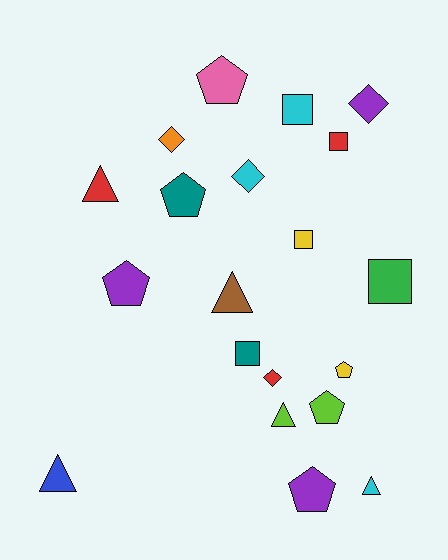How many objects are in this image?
There are 20 objects.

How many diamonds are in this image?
There are 4 diamonds.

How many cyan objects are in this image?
There are 3 cyan objects.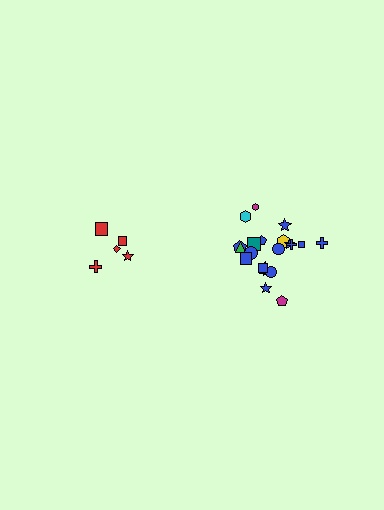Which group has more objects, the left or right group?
The right group.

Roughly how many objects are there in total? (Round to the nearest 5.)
Roughly 25 objects in total.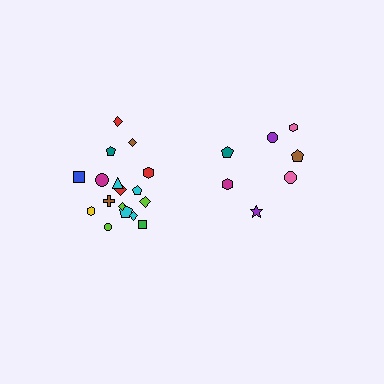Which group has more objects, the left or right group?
The left group.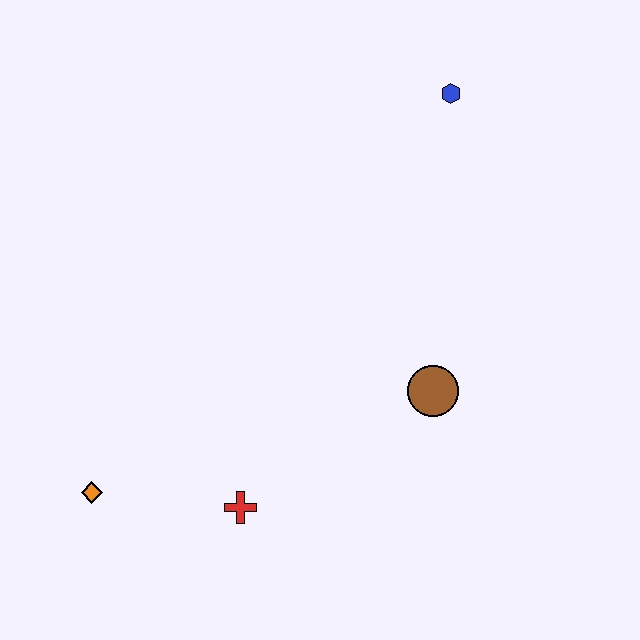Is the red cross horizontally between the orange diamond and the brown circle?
Yes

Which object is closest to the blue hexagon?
The brown circle is closest to the blue hexagon.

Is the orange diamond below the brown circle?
Yes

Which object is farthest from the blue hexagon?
The orange diamond is farthest from the blue hexagon.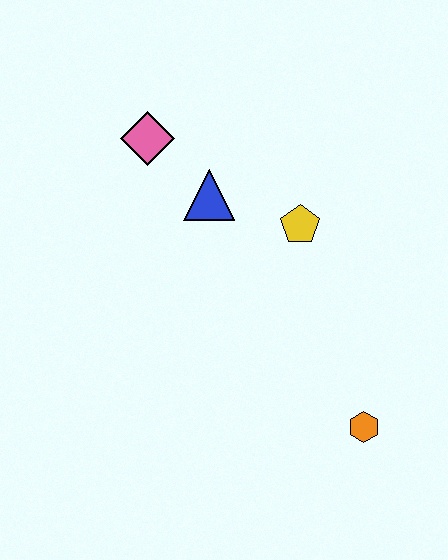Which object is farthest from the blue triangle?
The orange hexagon is farthest from the blue triangle.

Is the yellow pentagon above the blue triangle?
No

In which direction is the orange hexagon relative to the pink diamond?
The orange hexagon is below the pink diamond.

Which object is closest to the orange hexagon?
The yellow pentagon is closest to the orange hexagon.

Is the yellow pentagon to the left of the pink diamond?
No